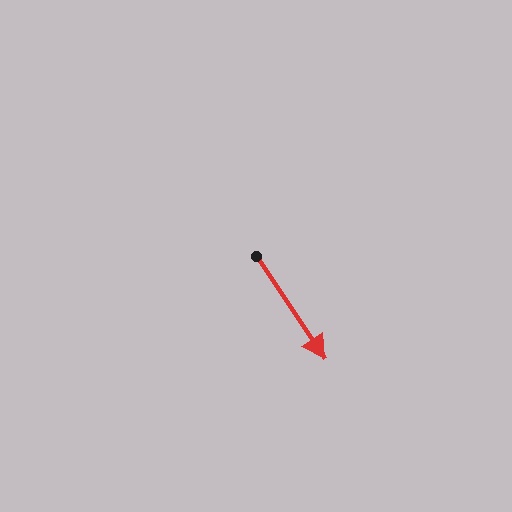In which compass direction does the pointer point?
Southeast.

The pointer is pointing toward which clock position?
Roughly 5 o'clock.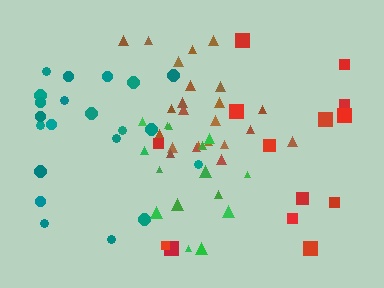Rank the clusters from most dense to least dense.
brown, teal, green, red.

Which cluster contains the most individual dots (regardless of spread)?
Brown (24).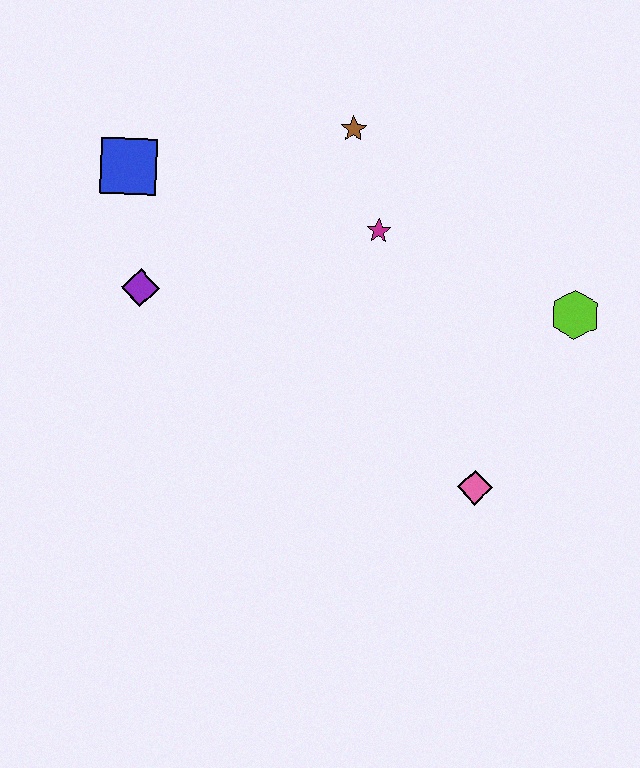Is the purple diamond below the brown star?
Yes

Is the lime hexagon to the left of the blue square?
No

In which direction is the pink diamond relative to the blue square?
The pink diamond is to the right of the blue square.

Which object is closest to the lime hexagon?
The pink diamond is closest to the lime hexagon.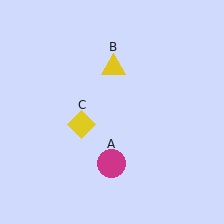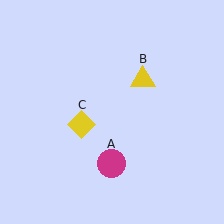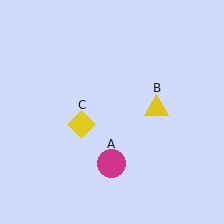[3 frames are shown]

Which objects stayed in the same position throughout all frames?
Magenta circle (object A) and yellow diamond (object C) remained stationary.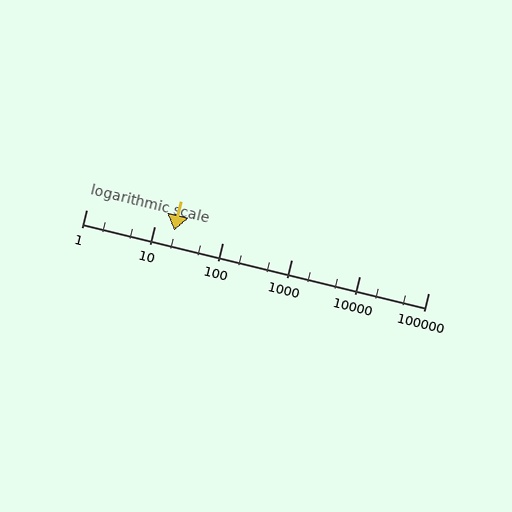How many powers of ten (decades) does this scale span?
The scale spans 5 decades, from 1 to 100000.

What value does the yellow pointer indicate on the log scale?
The pointer indicates approximately 19.